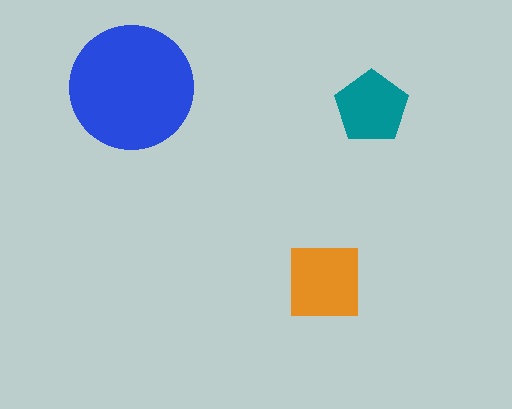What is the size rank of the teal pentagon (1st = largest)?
3rd.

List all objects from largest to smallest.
The blue circle, the orange square, the teal pentagon.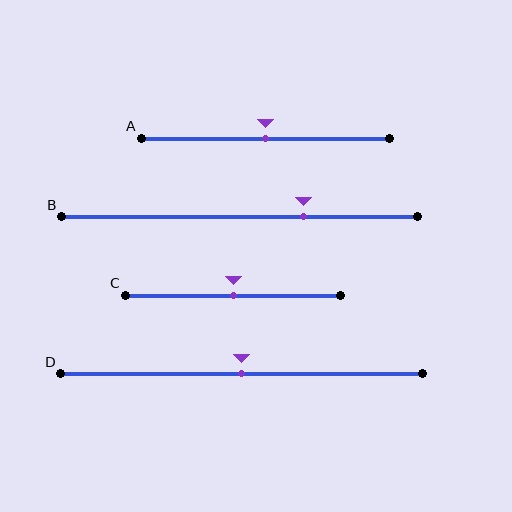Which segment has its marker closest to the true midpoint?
Segment A has its marker closest to the true midpoint.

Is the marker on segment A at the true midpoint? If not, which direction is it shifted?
Yes, the marker on segment A is at the true midpoint.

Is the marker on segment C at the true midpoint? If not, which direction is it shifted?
Yes, the marker on segment C is at the true midpoint.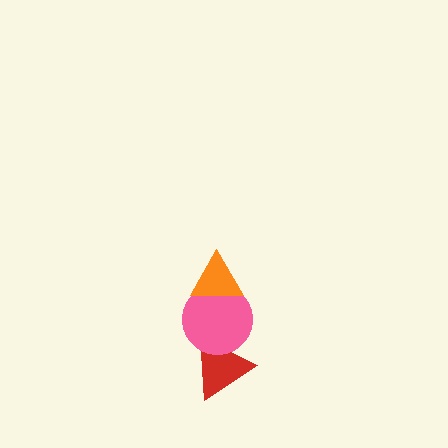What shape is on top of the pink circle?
The orange triangle is on top of the pink circle.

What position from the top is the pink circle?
The pink circle is 2nd from the top.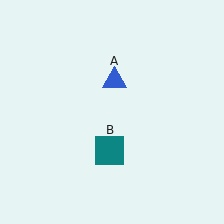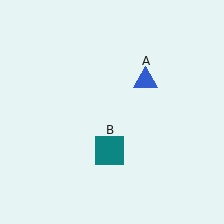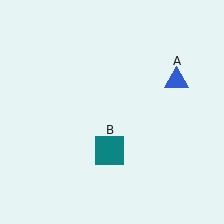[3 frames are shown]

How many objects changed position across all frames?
1 object changed position: blue triangle (object A).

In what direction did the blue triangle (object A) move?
The blue triangle (object A) moved right.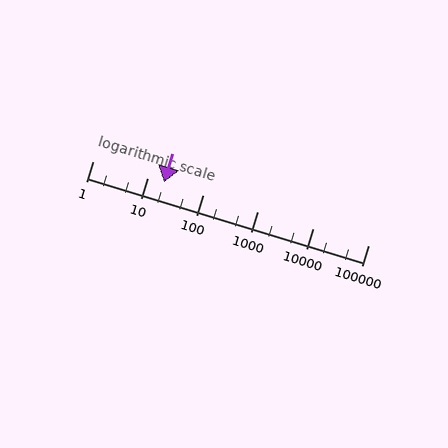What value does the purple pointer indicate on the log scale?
The pointer indicates approximately 20.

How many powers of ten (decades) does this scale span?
The scale spans 5 decades, from 1 to 100000.